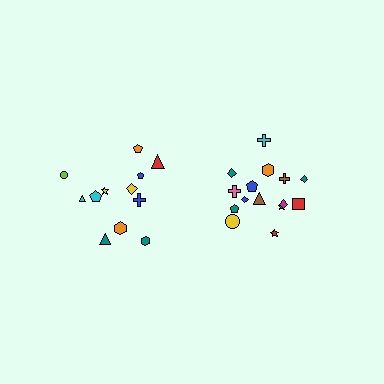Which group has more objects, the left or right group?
The right group.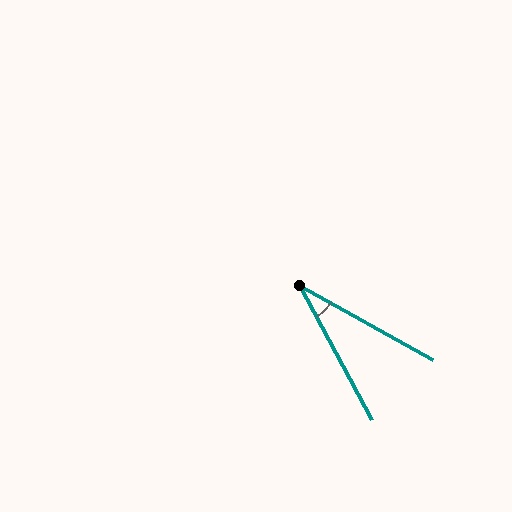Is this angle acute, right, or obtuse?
It is acute.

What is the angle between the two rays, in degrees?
Approximately 33 degrees.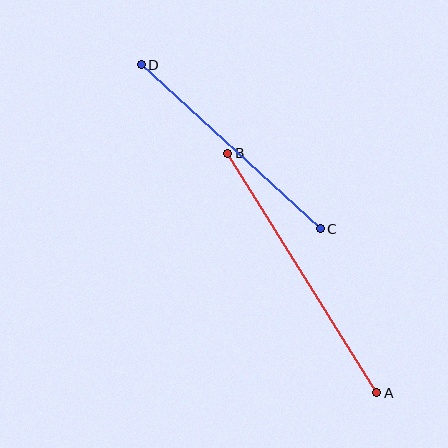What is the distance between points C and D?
The distance is approximately 243 pixels.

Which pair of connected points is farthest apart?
Points A and B are farthest apart.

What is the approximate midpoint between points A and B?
The midpoint is at approximately (302, 273) pixels.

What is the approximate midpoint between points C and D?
The midpoint is at approximately (231, 147) pixels.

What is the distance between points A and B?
The distance is approximately 283 pixels.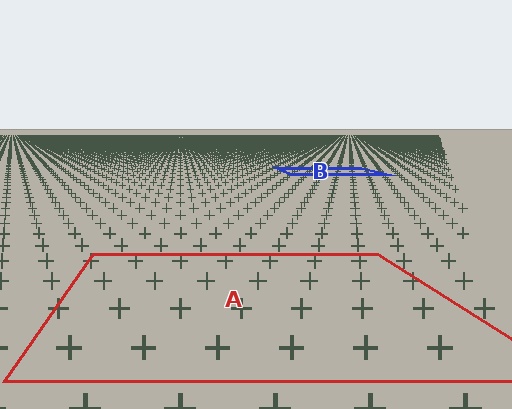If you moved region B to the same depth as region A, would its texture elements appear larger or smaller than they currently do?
They would appear larger. At a closer depth, the same texture elements are projected at a bigger on-screen size.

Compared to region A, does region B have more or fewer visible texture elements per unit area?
Region B has more texture elements per unit area — they are packed more densely because it is farther away.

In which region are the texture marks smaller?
The texture marks are smaller in region B, because it is farther away.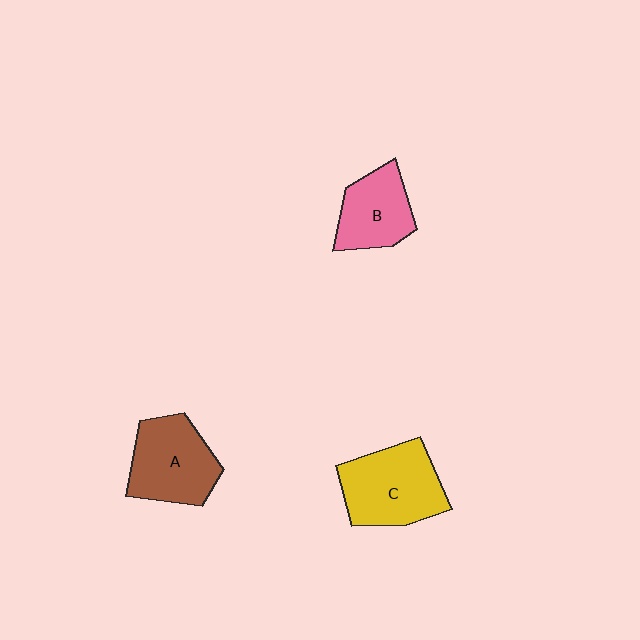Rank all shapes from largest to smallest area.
From largest to smallest: C (yellow), A (brown), B (pink).